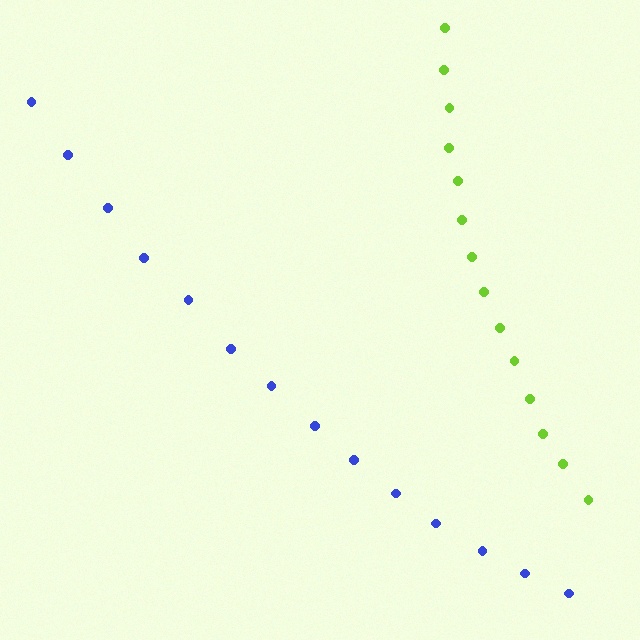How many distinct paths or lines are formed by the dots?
There are 2 distinct paths.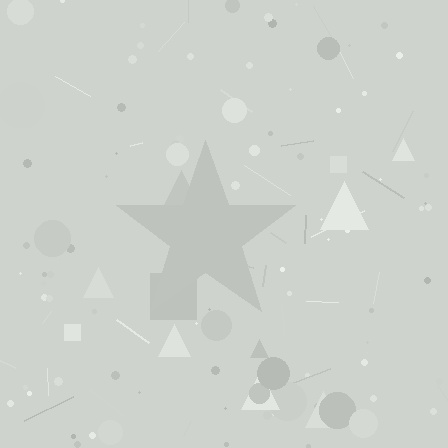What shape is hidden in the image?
A star is hidden in the image.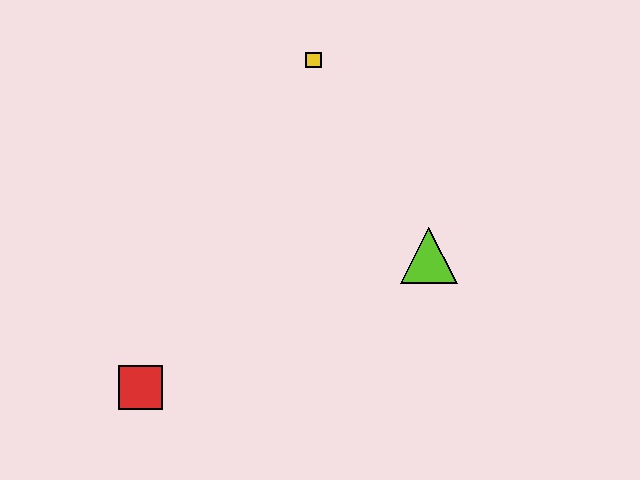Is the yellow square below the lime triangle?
No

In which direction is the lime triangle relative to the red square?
The lime triangle is to the right of the red square.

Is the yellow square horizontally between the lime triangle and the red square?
Yes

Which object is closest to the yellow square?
The lime triangle is closest to the yellow square.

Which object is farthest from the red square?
The yellow square is farthest from the red square.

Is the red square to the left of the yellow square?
Yes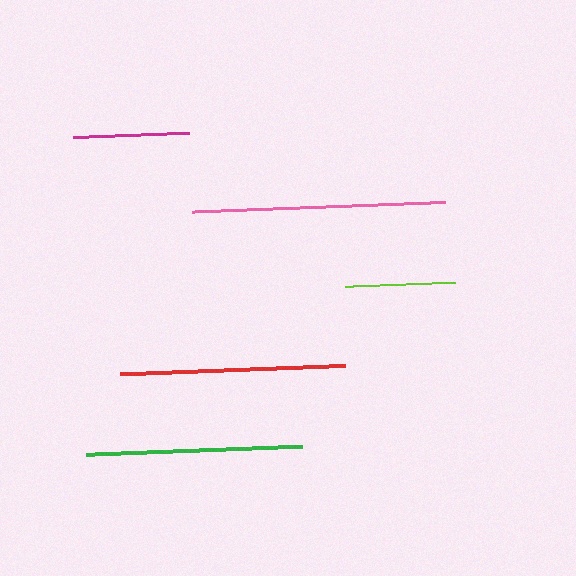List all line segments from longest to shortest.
From longest to shortest: pink, red, green, magenta, lime.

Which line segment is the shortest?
The lime line is the shortest at approximately 110 pixels.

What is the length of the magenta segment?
The magenta segment is approximately 115 pixels long.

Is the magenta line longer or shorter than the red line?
The red line is longer than the magenta line.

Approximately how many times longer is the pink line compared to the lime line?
The pink line is approximately 2.3 times the length of the lime line.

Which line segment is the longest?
The pink line is the longest at approximately 253 pixels.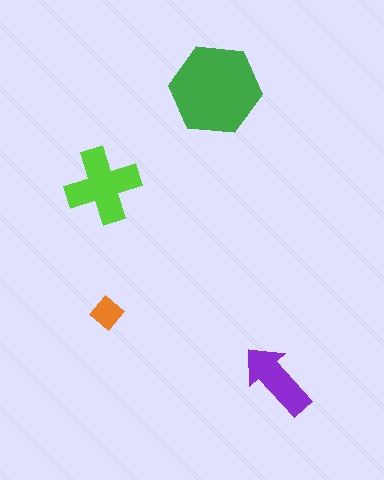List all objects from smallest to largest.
The orange diamond, the purple arrow, the lime cross, the green hexagon.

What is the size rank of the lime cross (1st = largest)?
2nd.